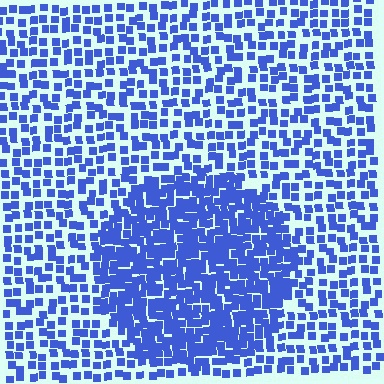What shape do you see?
I see a circle.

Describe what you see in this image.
The image contains small blue elements arranged at two different densities. A circle-shaped region is visible where the elements are more densely packed than the surrounding area.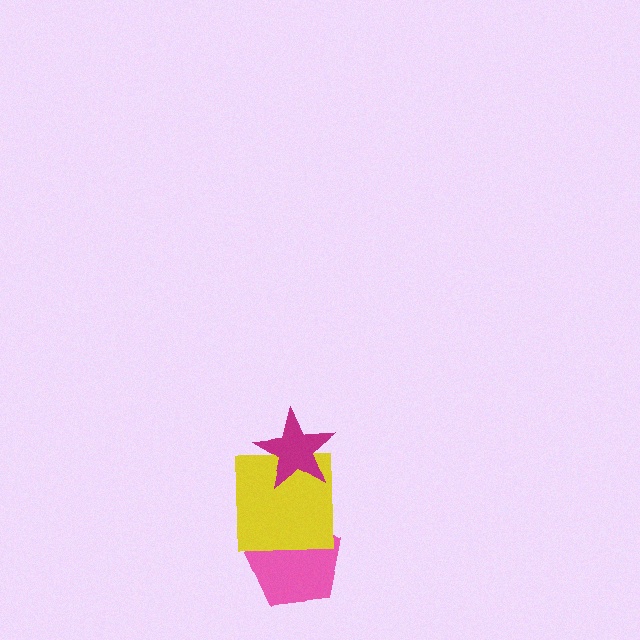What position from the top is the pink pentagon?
The pink pentagon is 3rd from the top.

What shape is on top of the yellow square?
The magenta star is on top of the yellow square.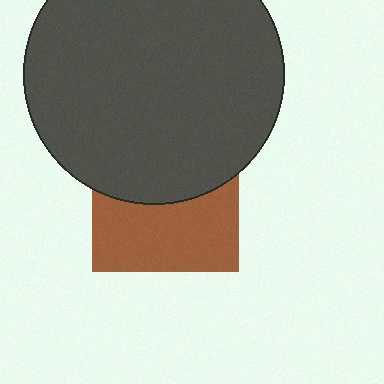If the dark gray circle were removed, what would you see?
You would see the complete brown square.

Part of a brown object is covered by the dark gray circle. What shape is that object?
It is a square.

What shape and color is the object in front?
The object in front is a dark gray circle.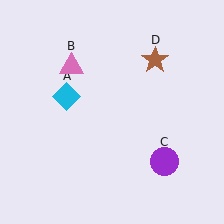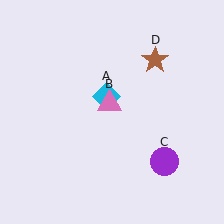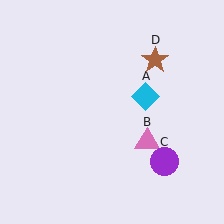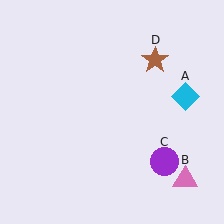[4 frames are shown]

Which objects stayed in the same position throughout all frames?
Purple circle (object C) and brown star (object D) remained stationary.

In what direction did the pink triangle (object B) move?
The pink triangle (object B) moved down and to the right.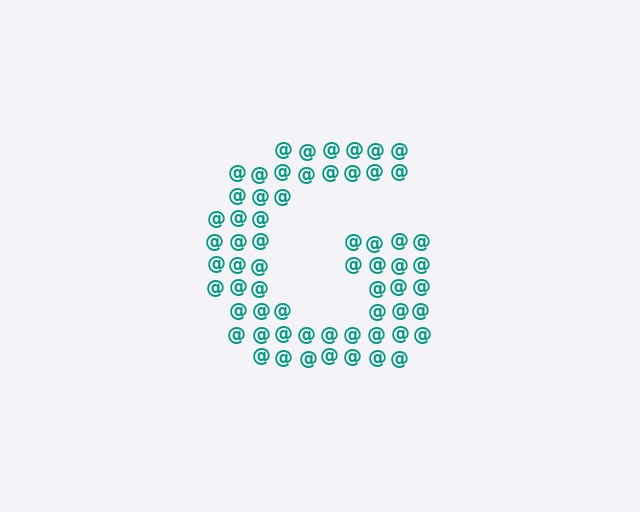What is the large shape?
The large shape is the letter G.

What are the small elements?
The small elements are at signs.